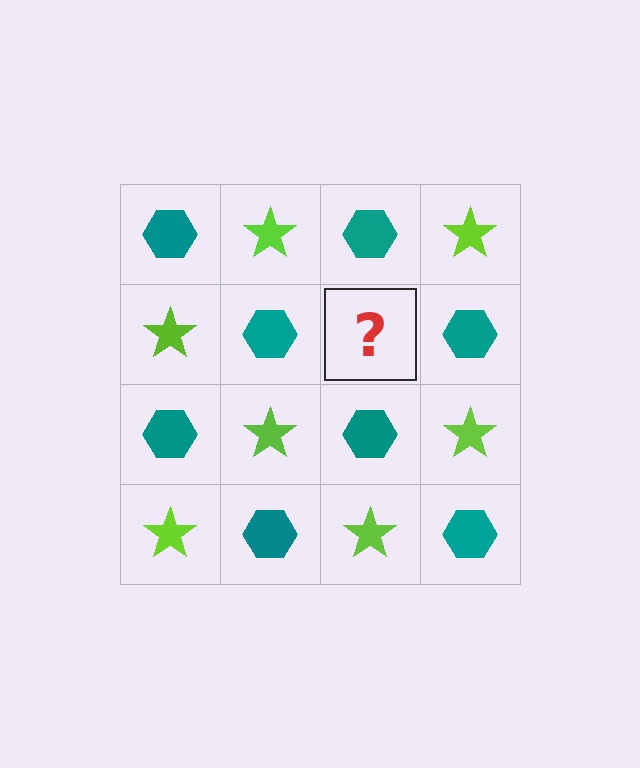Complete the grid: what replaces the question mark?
The question mark should be replaced with a lime star.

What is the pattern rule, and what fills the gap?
The rule is that it alternates teal hexagon and lime star in a checkerboard pattern. The gap should be filled with a lime star.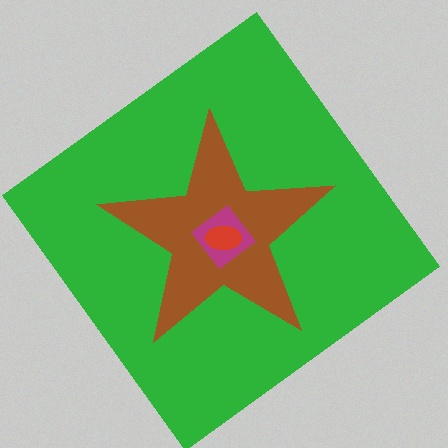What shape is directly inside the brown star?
The magenta diamond.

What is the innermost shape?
The red ellipse.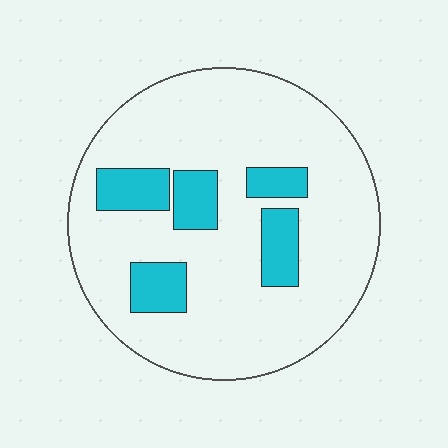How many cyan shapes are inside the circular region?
5.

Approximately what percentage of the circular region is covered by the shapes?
Approximately 20%.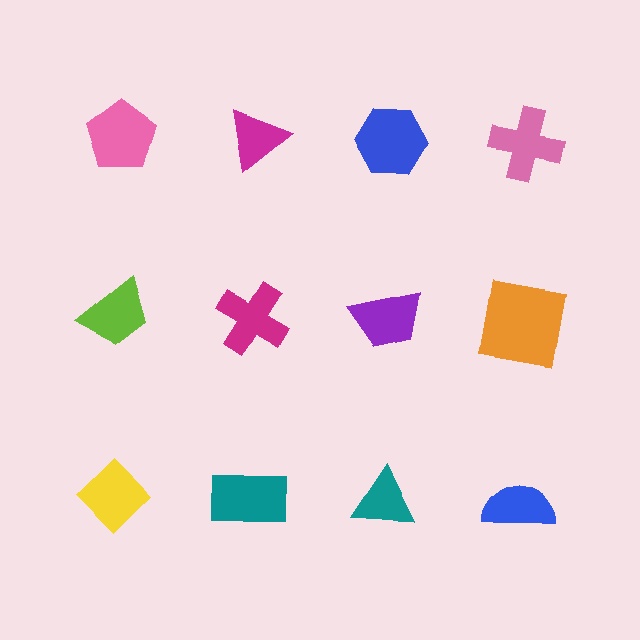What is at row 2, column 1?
A lime trapezoid.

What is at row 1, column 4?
A pink cross.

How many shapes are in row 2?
4 shapes.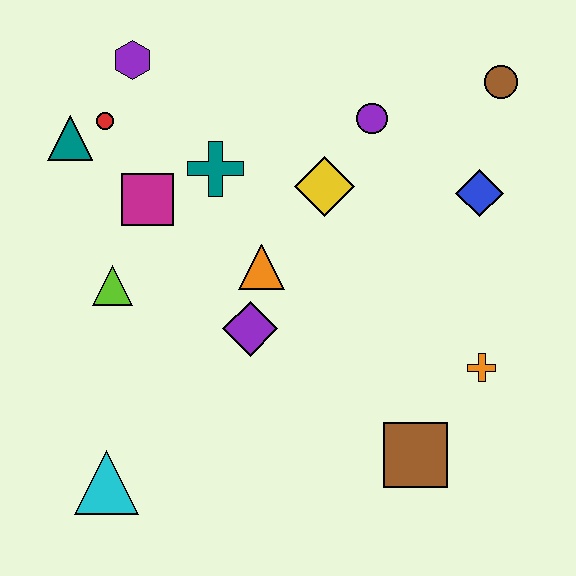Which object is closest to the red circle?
The teal triangle is closest to the red circle.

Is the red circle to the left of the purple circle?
Yes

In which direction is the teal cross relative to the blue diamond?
The teal cross is to the left of the blue diamond.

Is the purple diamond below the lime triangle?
Yes